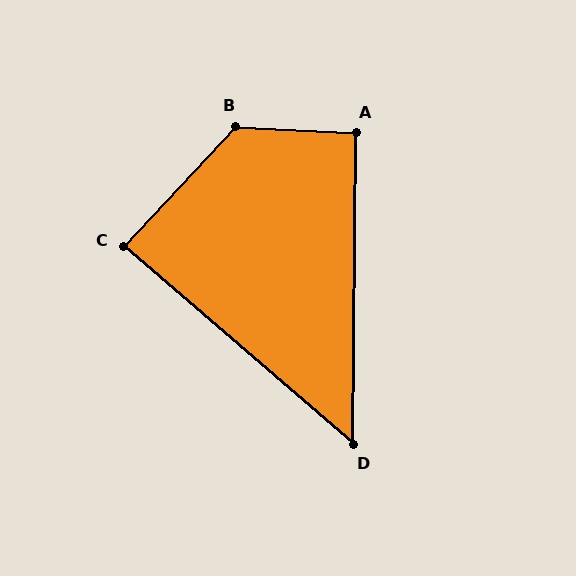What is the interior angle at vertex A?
Approximately 92 degrees (approximately right).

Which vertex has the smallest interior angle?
D, at approximately 50 degrees.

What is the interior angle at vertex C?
Approximately 88 degrees (approximately right).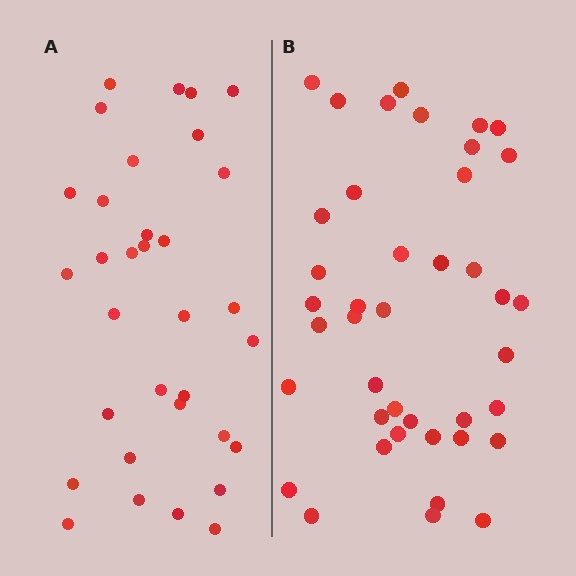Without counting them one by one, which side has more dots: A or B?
Region B (the right region) has more dots.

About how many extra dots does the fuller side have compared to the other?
Region B has roughly 8 or so more dots than region A.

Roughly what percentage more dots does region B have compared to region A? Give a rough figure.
About 25% more.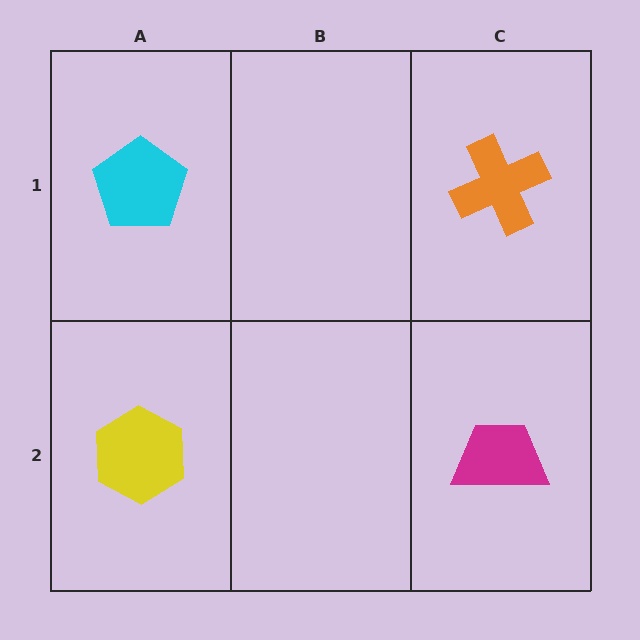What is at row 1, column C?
An orange cross.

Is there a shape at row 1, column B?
No, that cell is empty.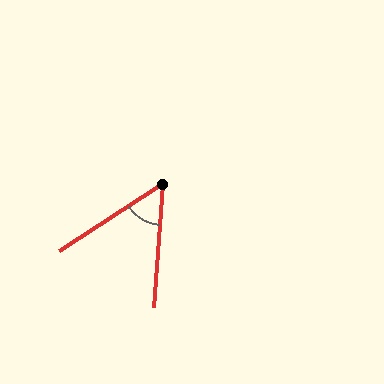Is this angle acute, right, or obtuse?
It is acute.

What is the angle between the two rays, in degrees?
Approximately 53 degrees.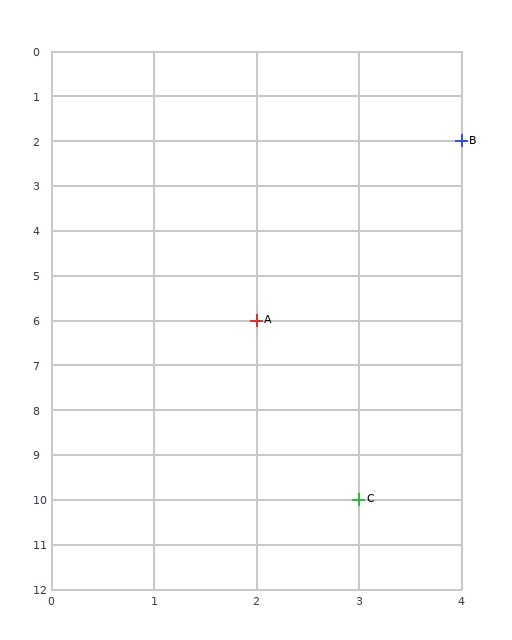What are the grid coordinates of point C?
Point C is at grid coordinates (3, 10).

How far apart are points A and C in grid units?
Points A and C are 1 column and 4 rows apart (about 4.1 grid units diagonally).